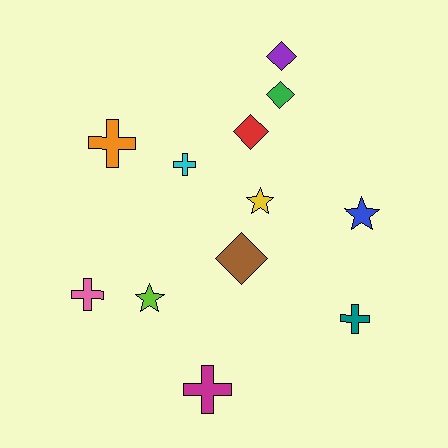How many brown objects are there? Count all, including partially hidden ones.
There is 1 brown object.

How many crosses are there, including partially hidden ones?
There are 5 crosses.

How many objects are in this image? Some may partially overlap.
There are 12 objects.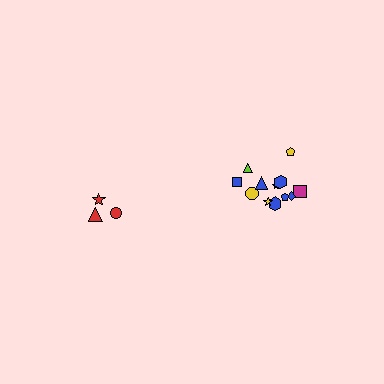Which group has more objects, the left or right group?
The right group.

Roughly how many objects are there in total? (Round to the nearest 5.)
Roughly 15 objects in total.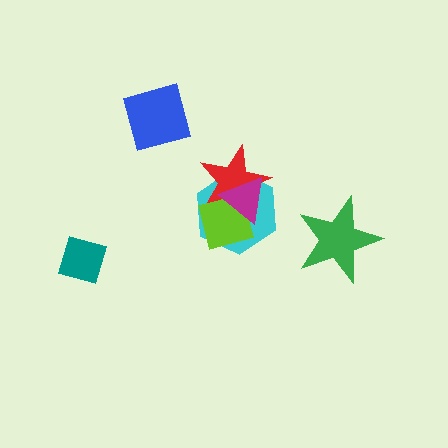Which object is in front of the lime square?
The magenta triangle is in front of the lime square.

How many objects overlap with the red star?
3 objects overlap with the red star.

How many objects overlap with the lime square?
3 objects overlap with the lime square.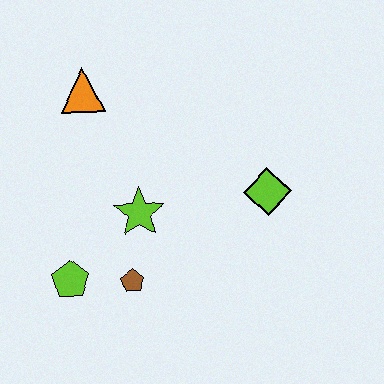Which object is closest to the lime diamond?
The lime star is closest to the lime diamond.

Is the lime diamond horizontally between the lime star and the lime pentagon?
No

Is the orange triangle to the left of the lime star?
Yes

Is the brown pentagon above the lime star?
No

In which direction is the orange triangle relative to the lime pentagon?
The orange triangle is above the lime pentagon.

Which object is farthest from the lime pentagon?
The lime diamond is farthest from the lime pentagon.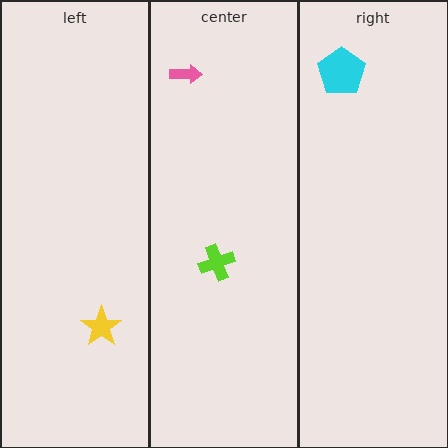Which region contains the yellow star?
The left region.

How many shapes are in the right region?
1.